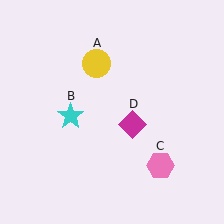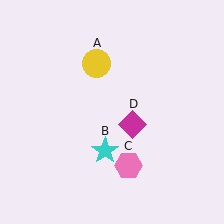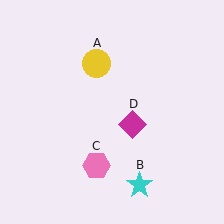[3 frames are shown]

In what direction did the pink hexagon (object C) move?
The pink hexagon (object C) moved left.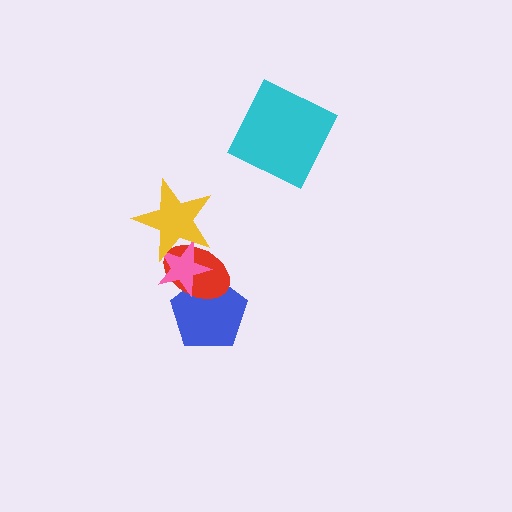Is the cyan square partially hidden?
No, no other shape covers it.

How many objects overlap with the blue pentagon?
2 objects overlap with the blue pentagon.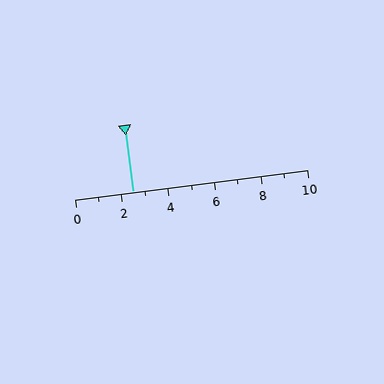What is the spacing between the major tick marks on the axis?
The major ticks are spaced 2 apart.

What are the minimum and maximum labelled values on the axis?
The axis runs from 0 to 10.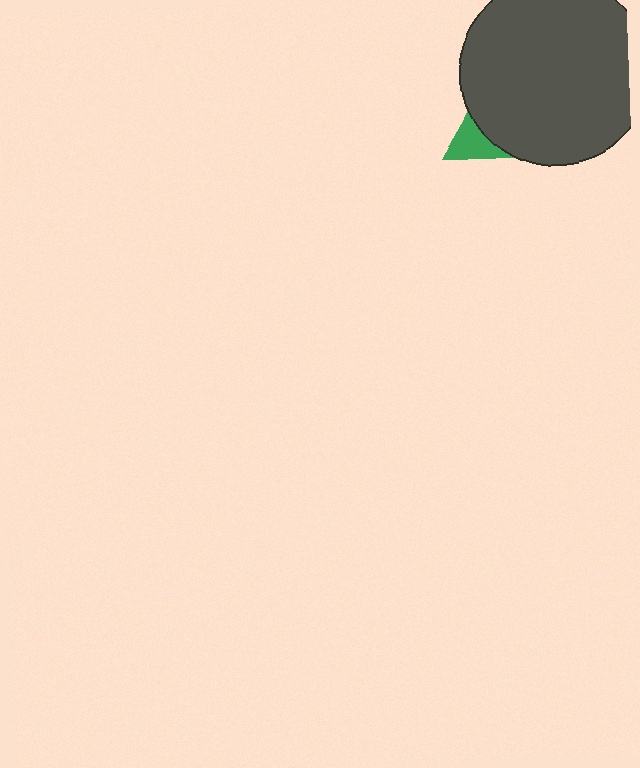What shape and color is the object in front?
The object in front is a dark gray circle.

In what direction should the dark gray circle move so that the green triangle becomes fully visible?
The dark gray circle should move right. That is the shortest direction to clear the overlap and leave the green triangle fully visible.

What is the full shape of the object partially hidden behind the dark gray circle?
The partially hidden object is a green triangle.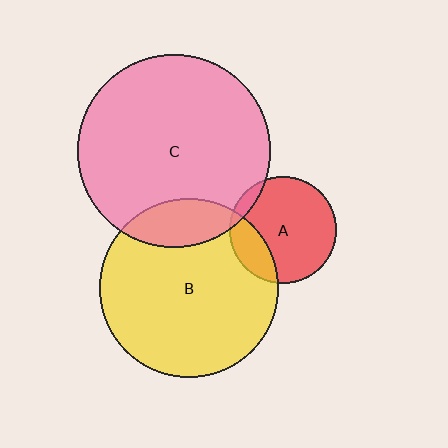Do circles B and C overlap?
Yes.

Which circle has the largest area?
Circle C (pink).